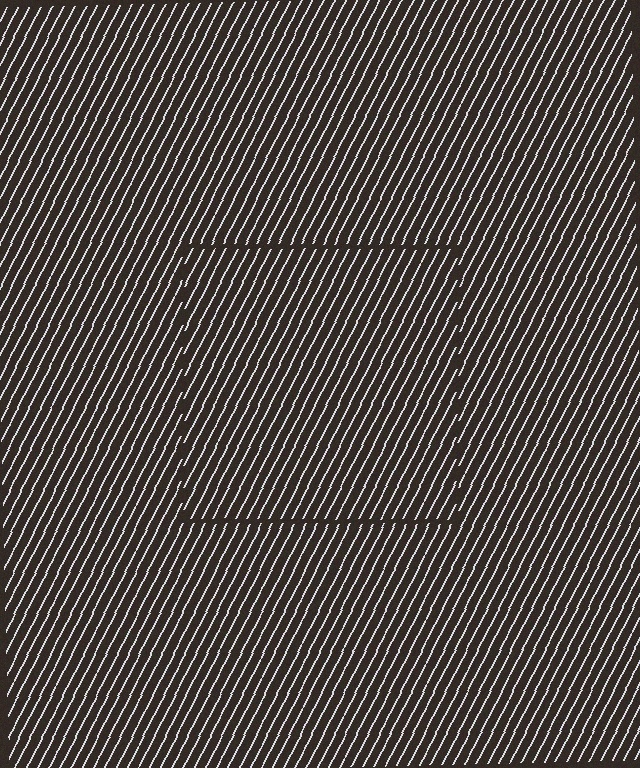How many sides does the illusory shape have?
4 sides — the line-ends trace a square.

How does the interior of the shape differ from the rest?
The interior of the shape contains the same grating, shifted by half a period — the contour is defined by the phase discontinuity where line-ends from the inner and outer gratings abut.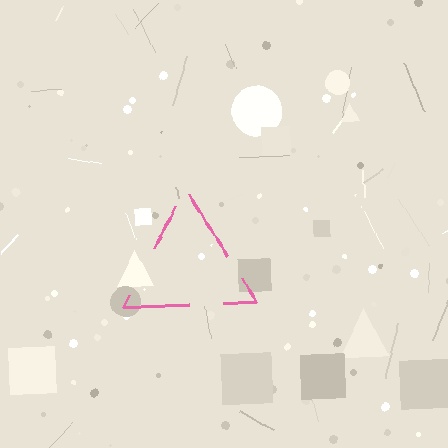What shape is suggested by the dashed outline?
The dashed outline suggests a triangle.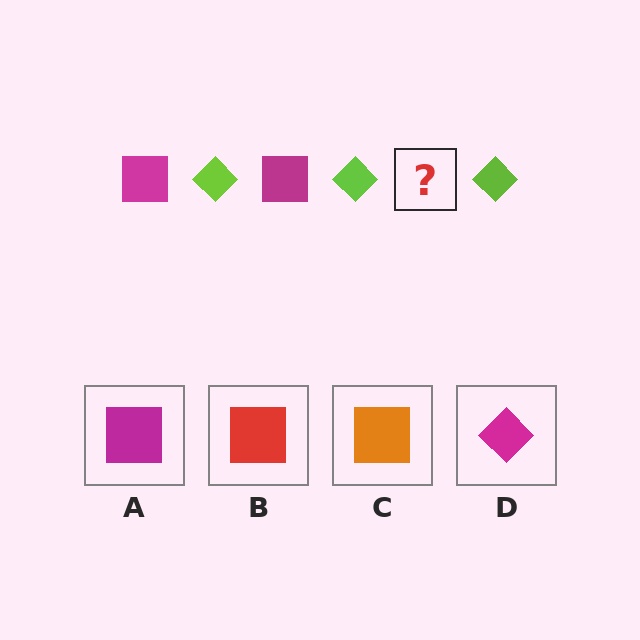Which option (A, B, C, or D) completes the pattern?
A.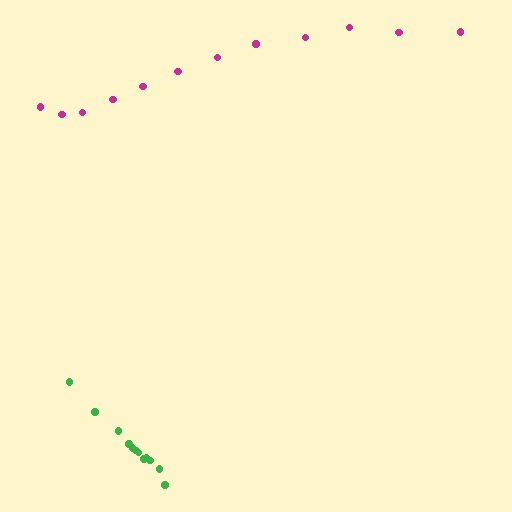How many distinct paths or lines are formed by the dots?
There are 2 distinct paths.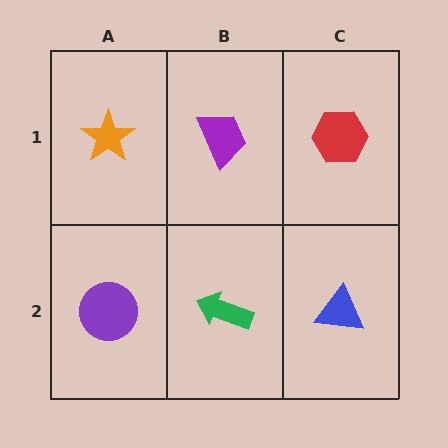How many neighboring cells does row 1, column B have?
3.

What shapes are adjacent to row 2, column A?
An orange star (row 1, column A), a green arrow (row 2, column B).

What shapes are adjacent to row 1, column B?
A green arrow (row 2, column B), an orange star (row 1, column A), a red hexagon (row 1, column C).